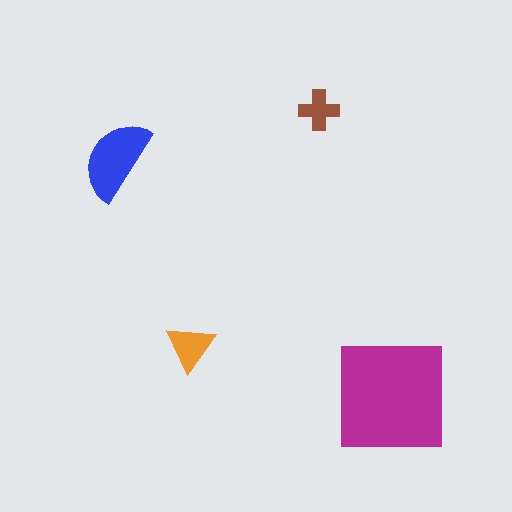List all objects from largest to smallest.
The magenta square, the blue semicircle, the orange triangle, the brown cross.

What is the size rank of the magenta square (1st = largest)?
1st.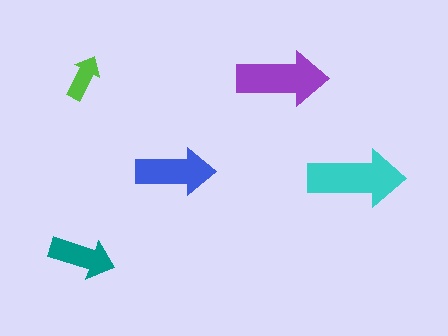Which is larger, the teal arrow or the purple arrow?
The purple one.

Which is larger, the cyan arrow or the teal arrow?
The cyan one.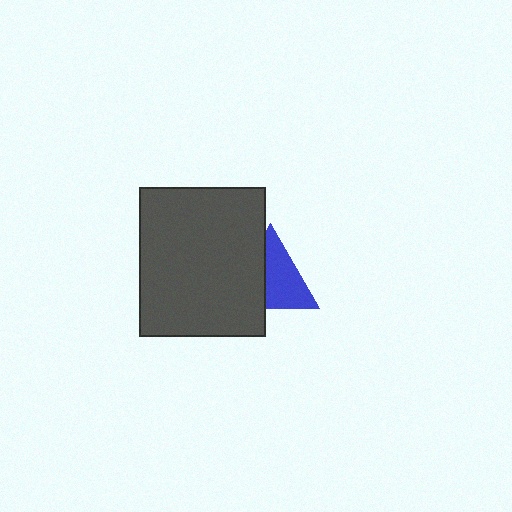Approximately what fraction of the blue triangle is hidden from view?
Roughly 40% of the blue triangle is hidden behind the dark gray rectangle.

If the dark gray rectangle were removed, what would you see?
You would see the complete blue triangle.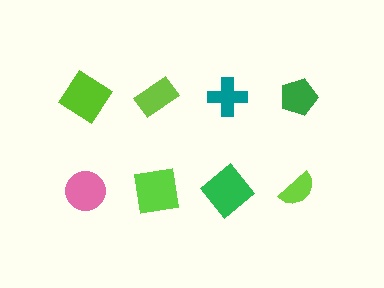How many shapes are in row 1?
4 shapes.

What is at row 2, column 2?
A lime square.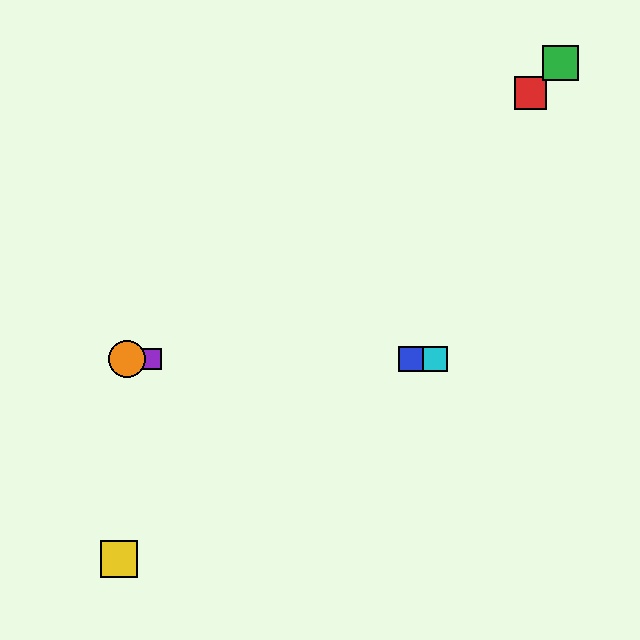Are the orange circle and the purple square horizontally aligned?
Yes, both are at y≈359.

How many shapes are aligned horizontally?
4 shapes (the blue square, the purple square, the orange circle, the cyan square) are aligned horizontally.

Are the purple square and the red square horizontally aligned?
No, the purple square is at y≈359 and the red square is at y≈93.